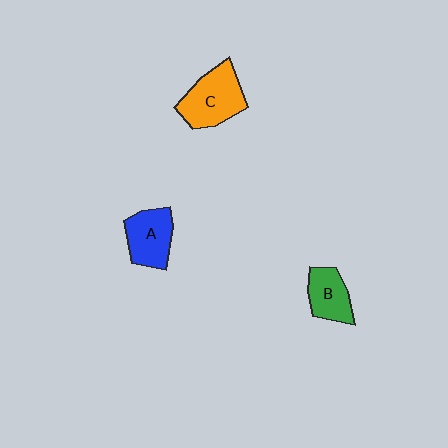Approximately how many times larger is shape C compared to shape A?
Approximately 1.3 times.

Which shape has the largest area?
Shape C (orange).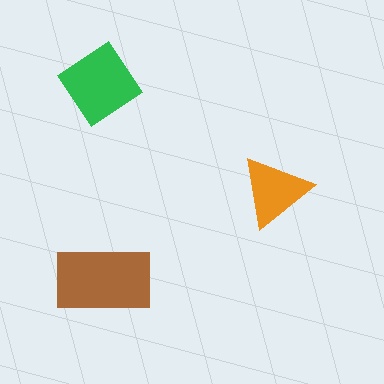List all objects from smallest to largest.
The orange triangle, the green diamond, the brown rectangle.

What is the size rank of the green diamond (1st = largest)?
2nd.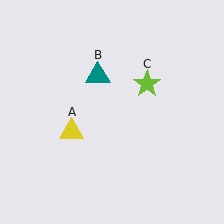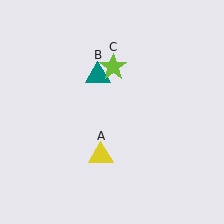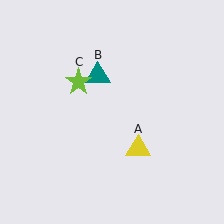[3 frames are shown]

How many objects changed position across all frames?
2 objects changed position: yellow triangle (object A), lime star (object C).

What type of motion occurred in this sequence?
The yellow triangle (object A), lime star (object C) rotated counterclockwise around the center of the scene.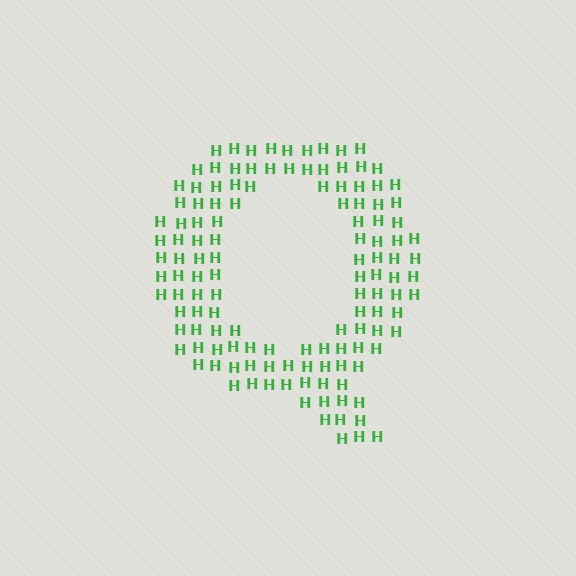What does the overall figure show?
The overall figure shows the letter Q.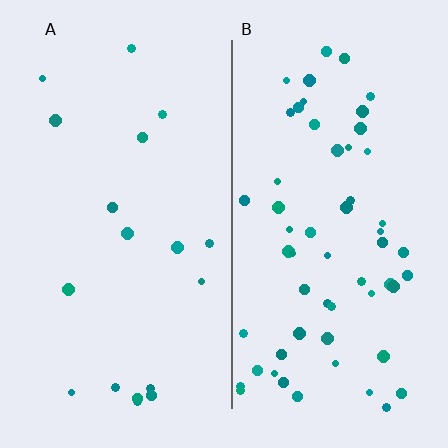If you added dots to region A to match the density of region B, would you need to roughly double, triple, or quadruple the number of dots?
Approximately triple.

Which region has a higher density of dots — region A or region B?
B (the right).